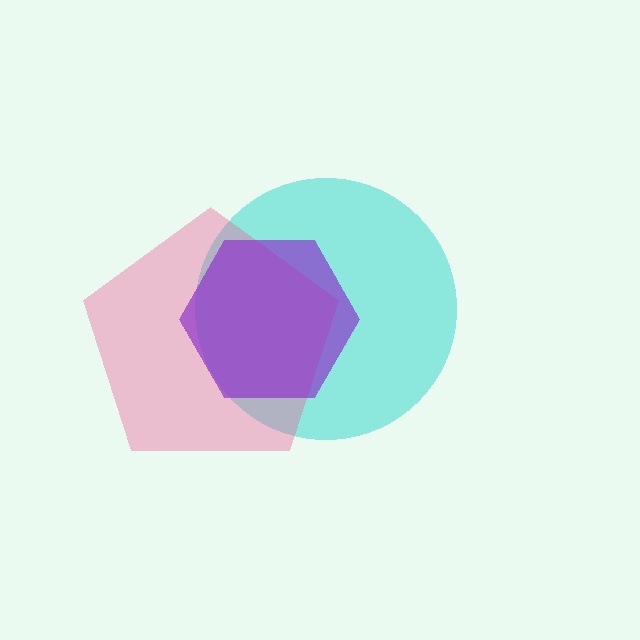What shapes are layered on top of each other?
The layered shapes are: a cyan circle, a pink pentagon, a purple hexagon.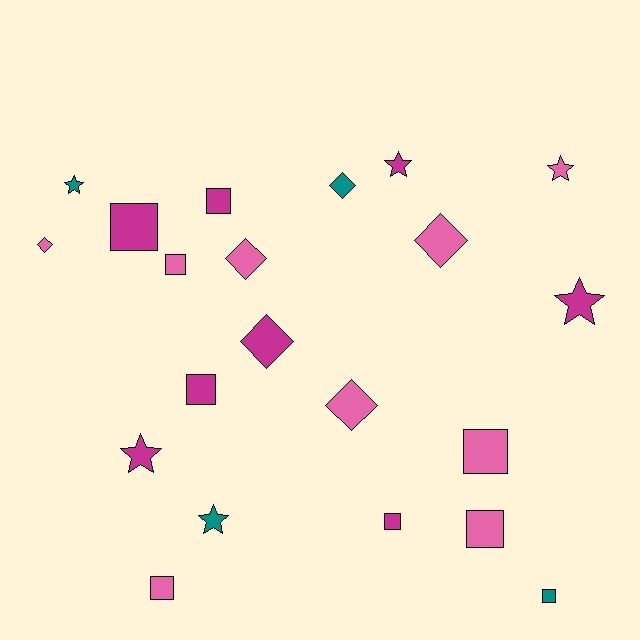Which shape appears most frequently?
Square, with 9 objects.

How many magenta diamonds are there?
There is 1 magenta diamond.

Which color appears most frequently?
Pink, with 9 objects.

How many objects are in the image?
There are 21 objects.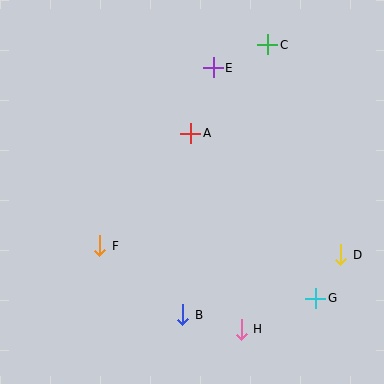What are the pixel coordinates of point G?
Point G is at (316, 298).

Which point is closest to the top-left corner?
Point E is closest to the top-left corner.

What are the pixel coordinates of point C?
Point C is at (268, 45).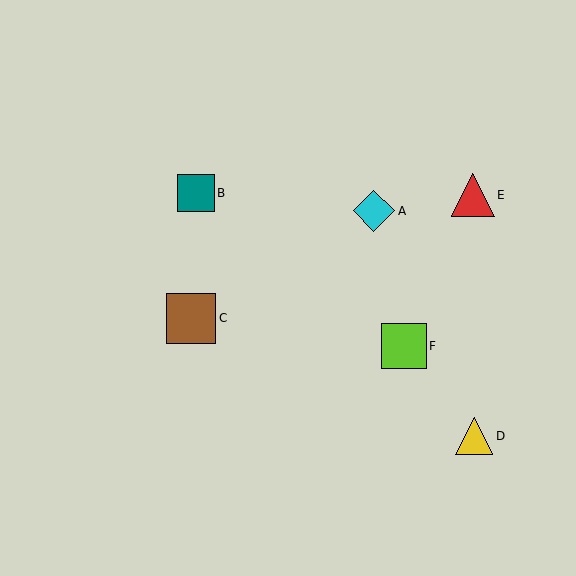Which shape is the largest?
The brown square (labeled C) is the largest.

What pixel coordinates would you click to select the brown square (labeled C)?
Click at (191, 318) to select the brown square C.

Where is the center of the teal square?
The center of the teal square is at (196, 193).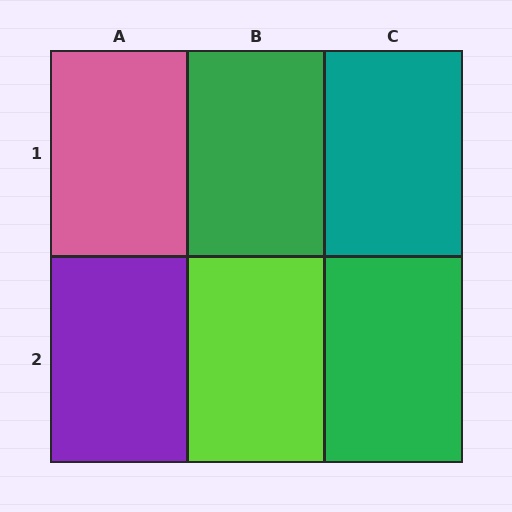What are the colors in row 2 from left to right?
Purple, lime, green.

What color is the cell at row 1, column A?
Pink.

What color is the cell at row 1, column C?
Teal.